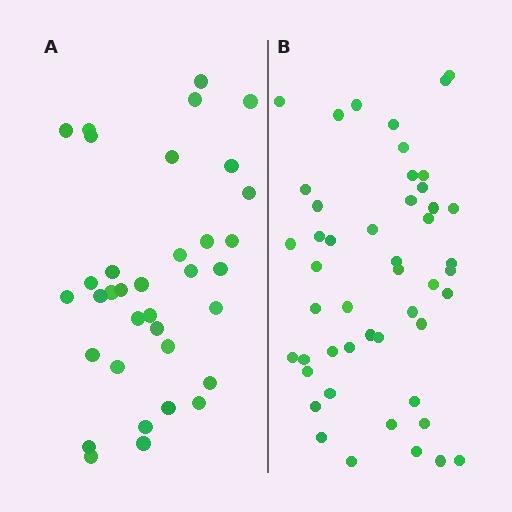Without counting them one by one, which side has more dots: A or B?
Region B (the right region) has more dots.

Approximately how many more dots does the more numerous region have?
Region B has approximately 15 more dots than region A.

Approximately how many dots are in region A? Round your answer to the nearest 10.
About 40 dots. (The exact count is 35, which rounds to 40.)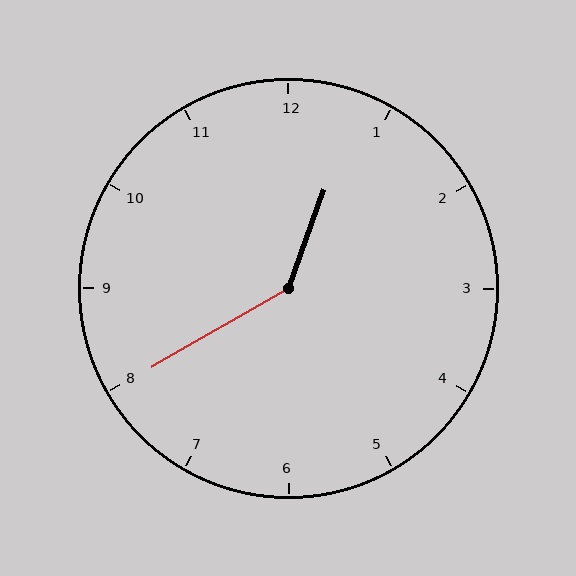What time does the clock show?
12:40.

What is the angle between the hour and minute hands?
Approximately 140 degrees.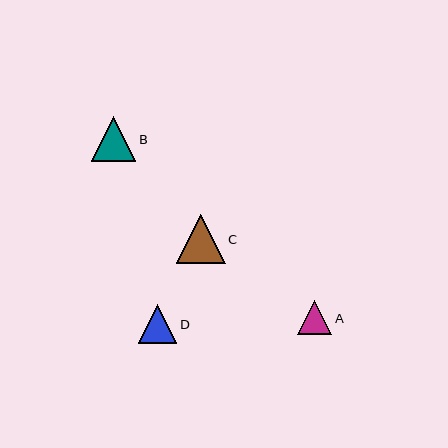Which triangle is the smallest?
Triangle A is the smallest with a size of approximately 34 pixels.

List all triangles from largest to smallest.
From largest to smallest: C, B, D, A.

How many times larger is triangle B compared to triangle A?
Triangle B is approximately 1.3 times the size of triangle A.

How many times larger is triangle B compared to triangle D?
Triangle B is approximately 1.2 times the size of triangle D.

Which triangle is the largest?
Triangle C is the largest with a size of approximately 49 pixels.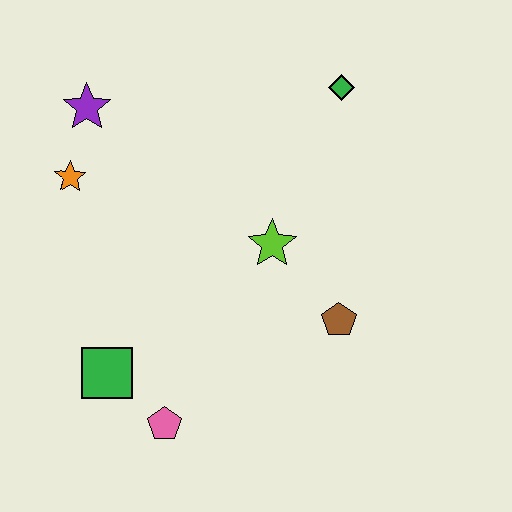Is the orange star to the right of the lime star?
No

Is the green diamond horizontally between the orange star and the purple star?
No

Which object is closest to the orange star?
The purple star is closest to the orange star.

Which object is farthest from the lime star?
The purple star is farthest from the lime star.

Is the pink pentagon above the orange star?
No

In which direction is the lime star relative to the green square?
The lime star is to the right of the green square.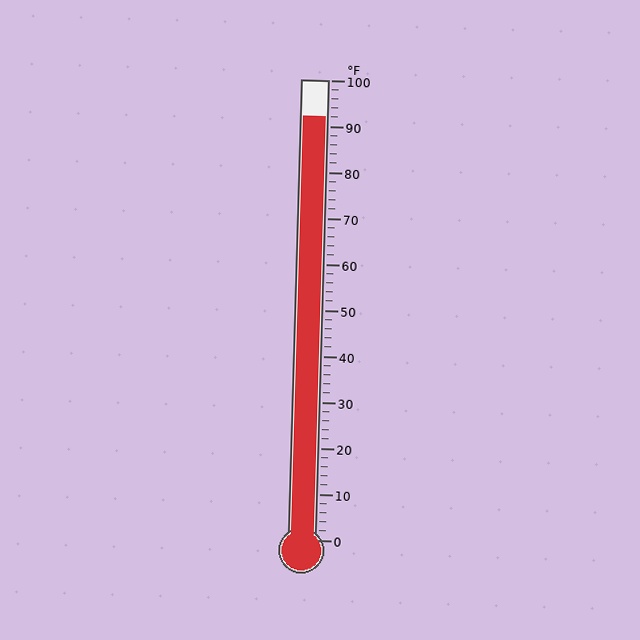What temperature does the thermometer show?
The thermometer shows approximately 92°F.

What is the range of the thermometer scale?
The thermometer scale ranges from 0°F to 100°F.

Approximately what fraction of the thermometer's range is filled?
The thermometer is filled to approximately 90% of its range.